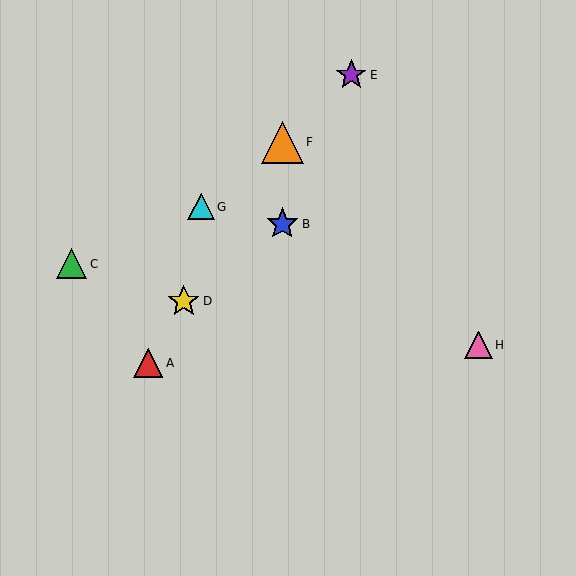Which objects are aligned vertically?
Objects B, F are aligned vertically.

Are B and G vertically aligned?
No, B is at x≈282 and G is at x≈201.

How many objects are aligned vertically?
2 objects (B, F) are aligned vertically.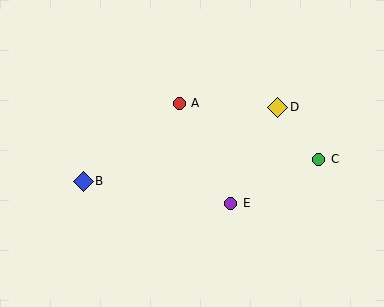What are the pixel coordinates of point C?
Point C is at (319, 159).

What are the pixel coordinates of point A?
Point A is at (179, 103).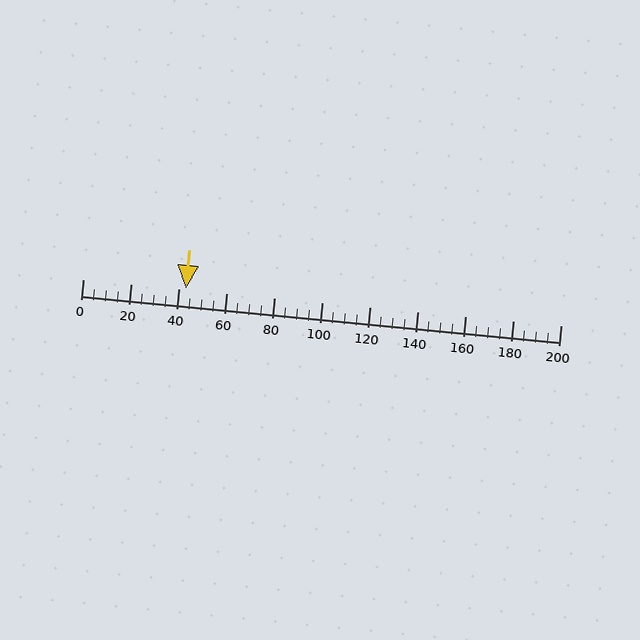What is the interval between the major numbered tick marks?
The major tick marks are spaced 20 units apart.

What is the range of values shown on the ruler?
The ruler shows values from 0 to 200.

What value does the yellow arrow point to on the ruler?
The yellow arrow points to approximately 43.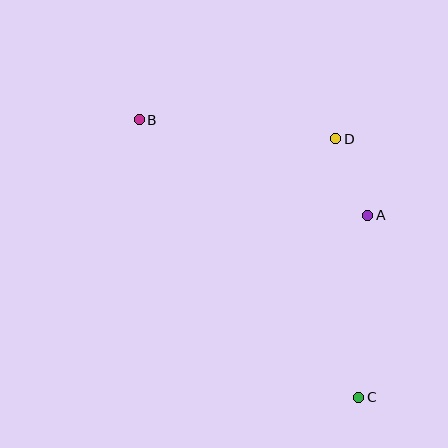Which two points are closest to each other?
Points A and D are closest to each other.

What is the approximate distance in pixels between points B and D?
The distance between B and D is approximately 197 pixels.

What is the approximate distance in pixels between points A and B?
The distance between A and B is approximately 247 pixels.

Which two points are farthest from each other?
Points B and C are farthest from each other.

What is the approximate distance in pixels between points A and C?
The distance between A and C is approximately 182 pixels.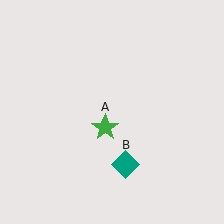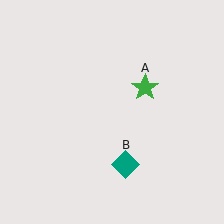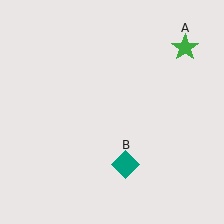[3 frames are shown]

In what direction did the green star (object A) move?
The green star (object A) moved up and to the right.